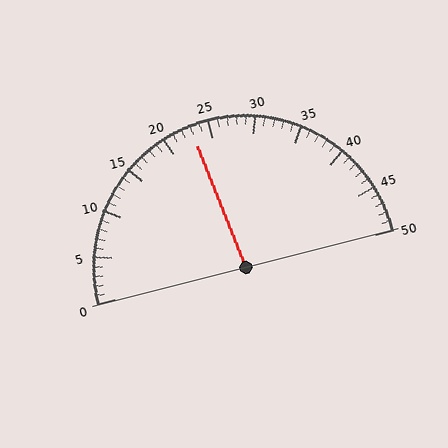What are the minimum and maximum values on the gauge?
The gauge ranges from 0 to 50.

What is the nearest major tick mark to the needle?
The nearest major tick mark is 25.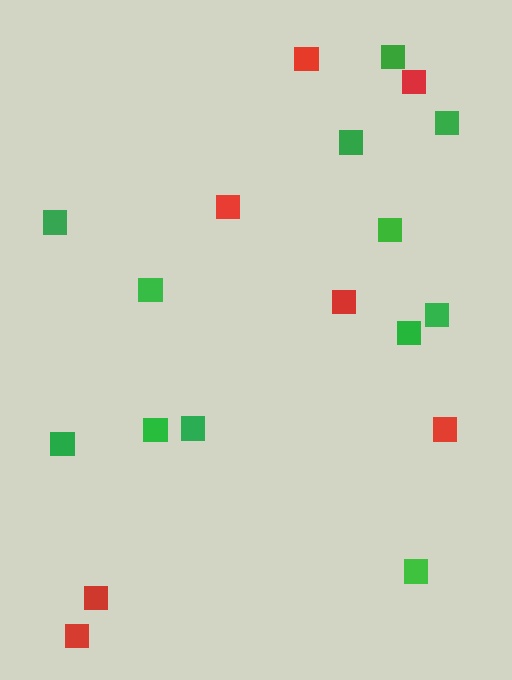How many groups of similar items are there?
There are 2 groups: one group of red squares (7) and one group of green squares (12).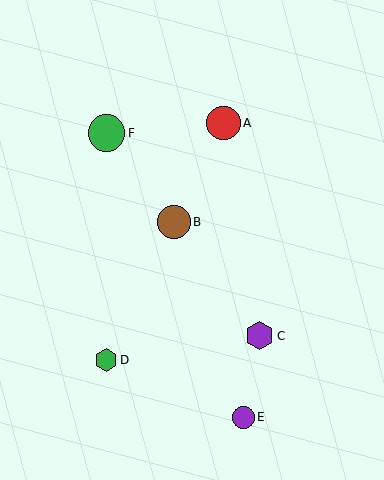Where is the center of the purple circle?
The center of the purple circle is at (244, 417).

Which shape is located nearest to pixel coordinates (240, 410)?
The purple circle (labeled E) at (244, 417) is nearest to that location.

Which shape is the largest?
The green circle (labeled F) is the largest.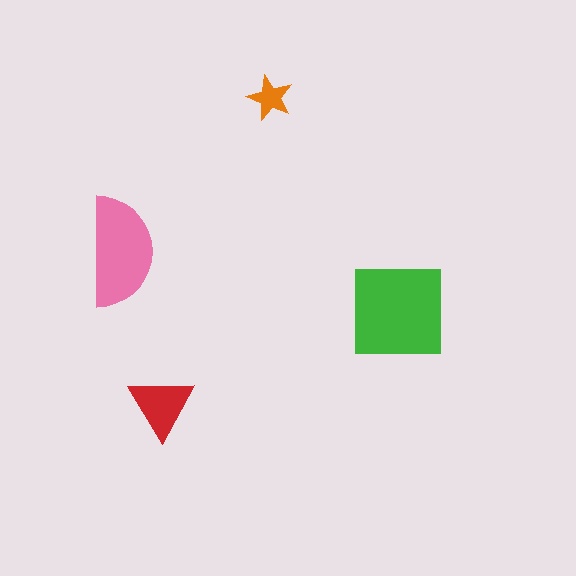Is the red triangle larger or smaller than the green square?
Smaller.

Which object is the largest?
The green square.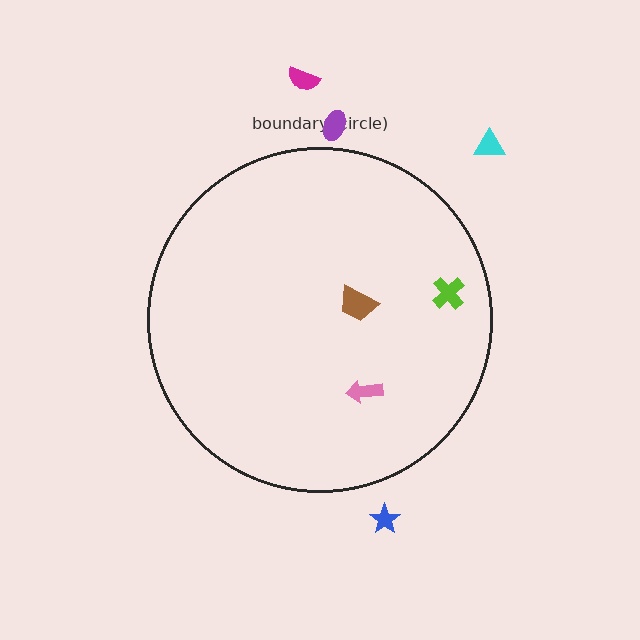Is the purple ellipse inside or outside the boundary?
Outside.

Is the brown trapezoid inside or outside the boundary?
Inside.